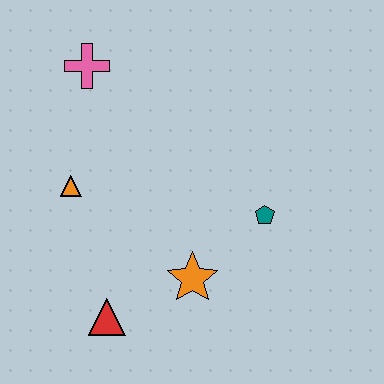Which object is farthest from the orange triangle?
The teal pentagon is farthest from the orange triangle.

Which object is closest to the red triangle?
The orange star is closest to the red triangle.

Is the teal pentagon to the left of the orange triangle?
No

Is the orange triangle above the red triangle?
Yes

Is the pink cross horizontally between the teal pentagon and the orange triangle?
Yes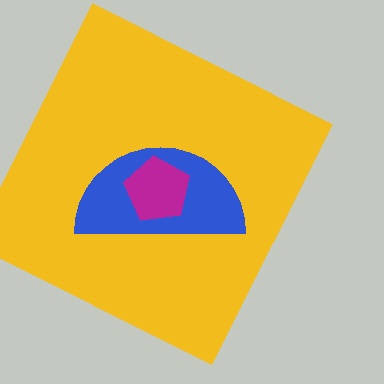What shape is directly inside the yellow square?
The blue semicircle.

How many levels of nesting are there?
3.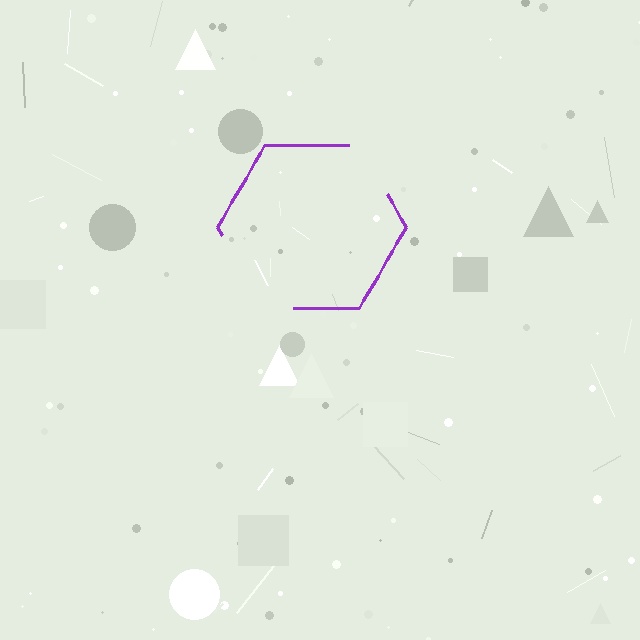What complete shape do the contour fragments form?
The contour fragments form a hexagon.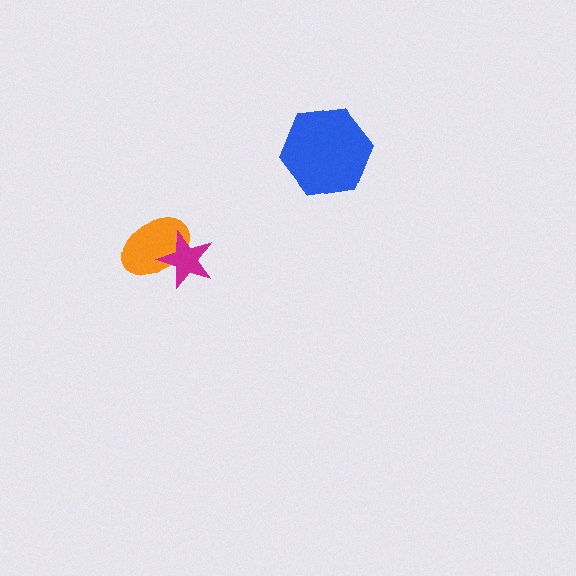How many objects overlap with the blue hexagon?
0 objects overlap with the blue hexagon.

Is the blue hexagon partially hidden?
No, no other shape covers it.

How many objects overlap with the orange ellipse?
1 object overlaps with the orange ellipse.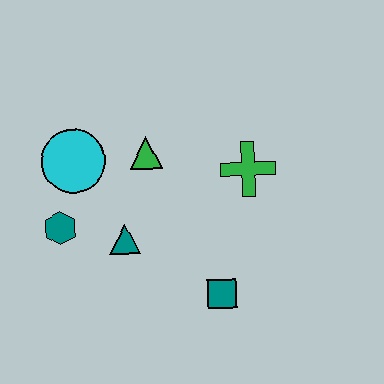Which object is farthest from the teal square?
The cyan circle is farthest from the teal square.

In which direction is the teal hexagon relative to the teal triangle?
The teal hexagon is to the left of the teal triangle.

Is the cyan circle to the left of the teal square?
Yes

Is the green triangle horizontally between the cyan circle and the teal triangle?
No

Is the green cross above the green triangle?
No